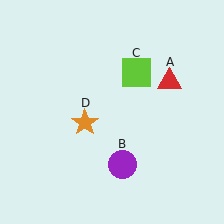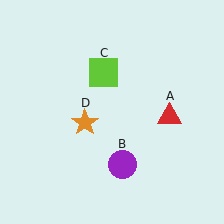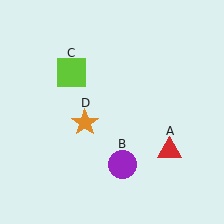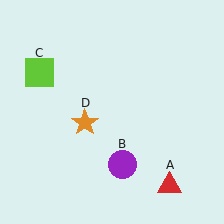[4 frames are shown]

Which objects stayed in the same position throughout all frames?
Purple circle (object B) and orange star (object D) remained stationary.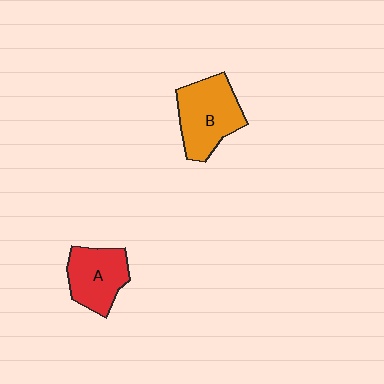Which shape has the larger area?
Shape B (orange).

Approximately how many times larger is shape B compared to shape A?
Approximately 1.2 times.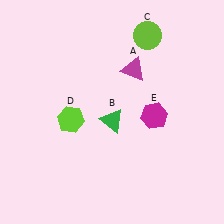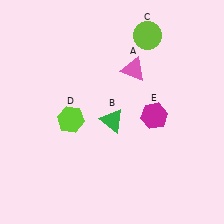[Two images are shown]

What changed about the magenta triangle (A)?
In Image 1, A is magenta. In Image 2, it changed to pink.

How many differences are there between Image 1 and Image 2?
There is 1 difference between the two images.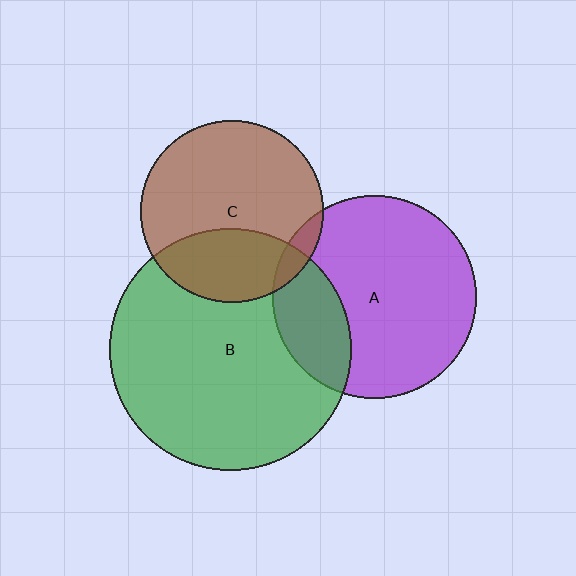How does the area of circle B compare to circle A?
Approximately 1.4 times.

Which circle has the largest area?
Circle B (green).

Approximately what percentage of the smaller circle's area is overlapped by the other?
Approximately 25%.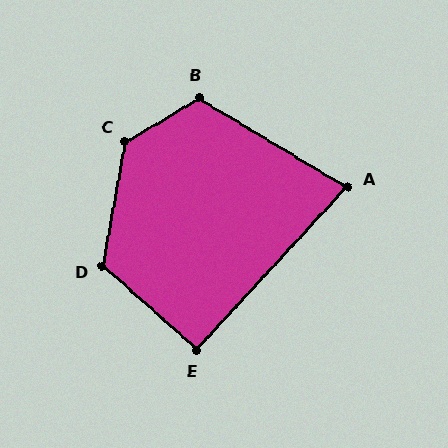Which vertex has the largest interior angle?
C, at approximately 131 degrees.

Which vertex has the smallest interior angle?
A, at approximately 78 degrees.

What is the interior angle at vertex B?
Approximately 118 degrees (obtuse).